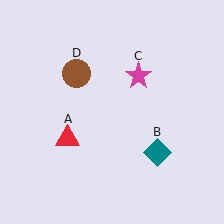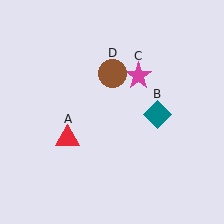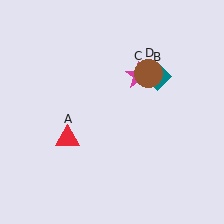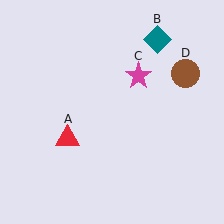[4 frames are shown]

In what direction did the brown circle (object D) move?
The brown circle (object D) moved right.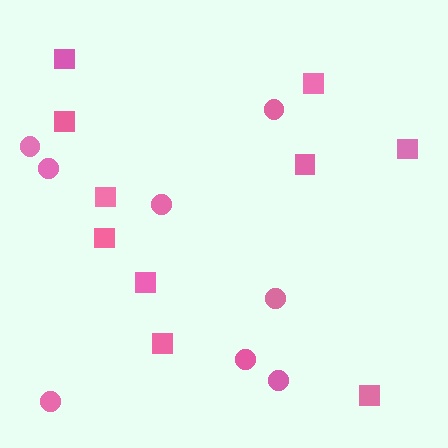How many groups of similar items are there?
There are 2 groups: one group of circles (8) and one group of squares (10).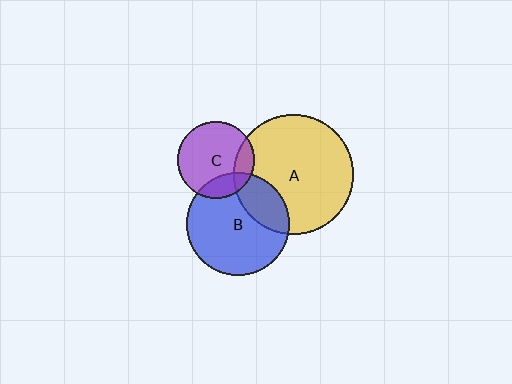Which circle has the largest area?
Circle A (yellow).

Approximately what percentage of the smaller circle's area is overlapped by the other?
Approximately 20%.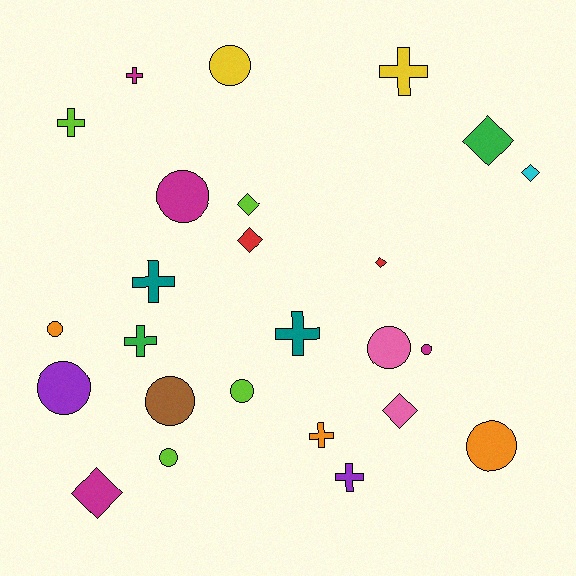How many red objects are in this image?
There are 2 red objects.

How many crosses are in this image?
There are 8 crosses.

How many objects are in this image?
There are 25 objects.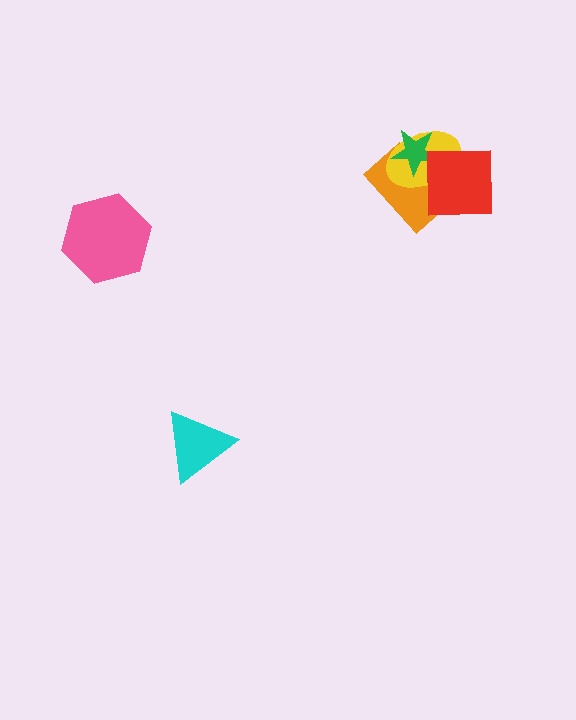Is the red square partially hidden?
No, no other shape covers it.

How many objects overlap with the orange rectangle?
3 objects overlap with the orange rectangle.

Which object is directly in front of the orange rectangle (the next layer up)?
The yellow ellipse is directly in front of the orange rectangle.